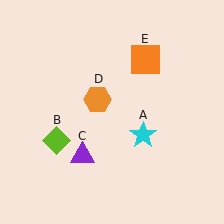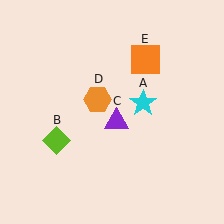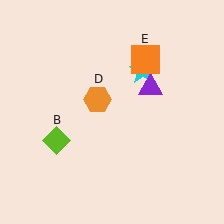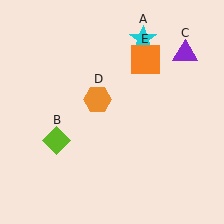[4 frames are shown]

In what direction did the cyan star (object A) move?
The cyan star (object A) moved up.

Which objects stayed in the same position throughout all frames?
Lime diamond (object B) and orange hexagon (object D) and orange square (object E) remained stationary.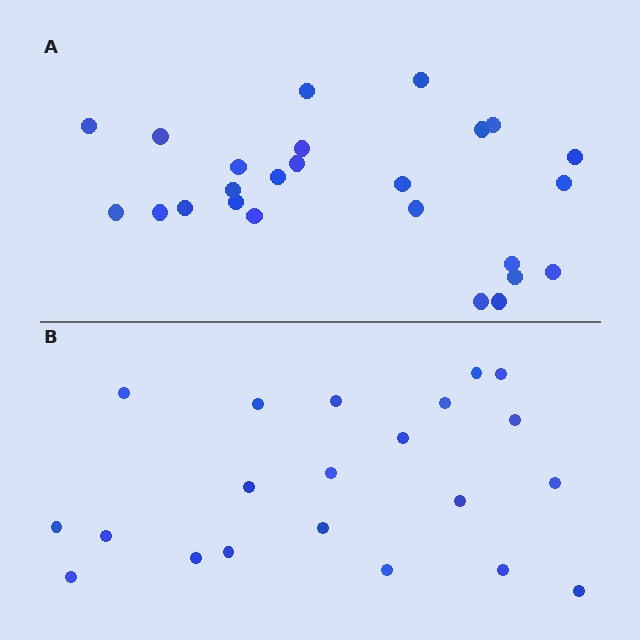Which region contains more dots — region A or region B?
Region A (the top region) has more dots.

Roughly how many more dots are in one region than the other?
Region A has about 4 more dots than region B.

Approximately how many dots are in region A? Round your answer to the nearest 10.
About 20 dots. (The exact count is 25, which rounds to 20.)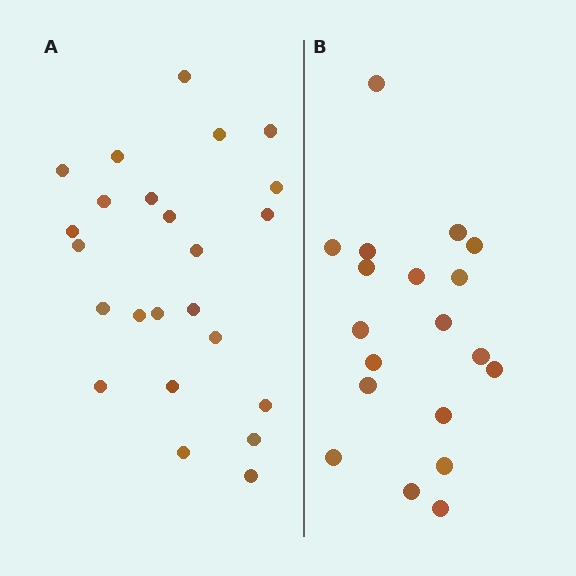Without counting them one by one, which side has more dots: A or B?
Region A (the left region) has more dots.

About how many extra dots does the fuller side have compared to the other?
Region A has about 5 more dots than region B.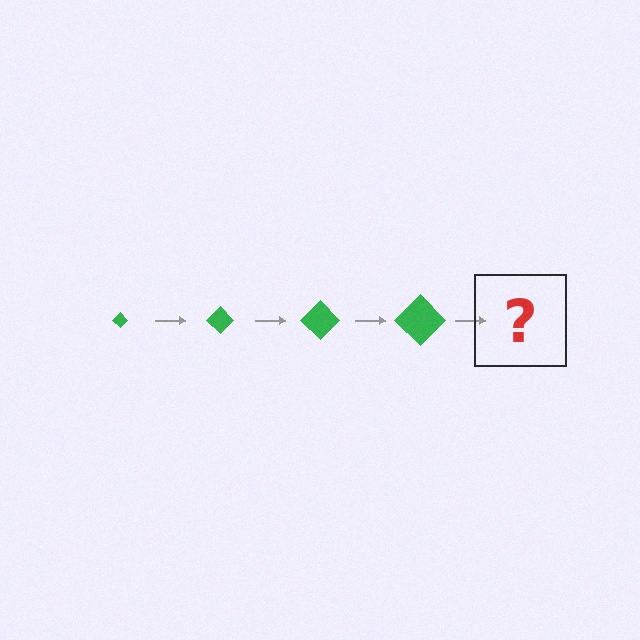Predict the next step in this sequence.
The next step is a green diamond, larger than the previous one.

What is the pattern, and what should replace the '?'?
The pattern is that the diamond gets progressively larger each step. The '?' should be a green diamond, larger than the previous one.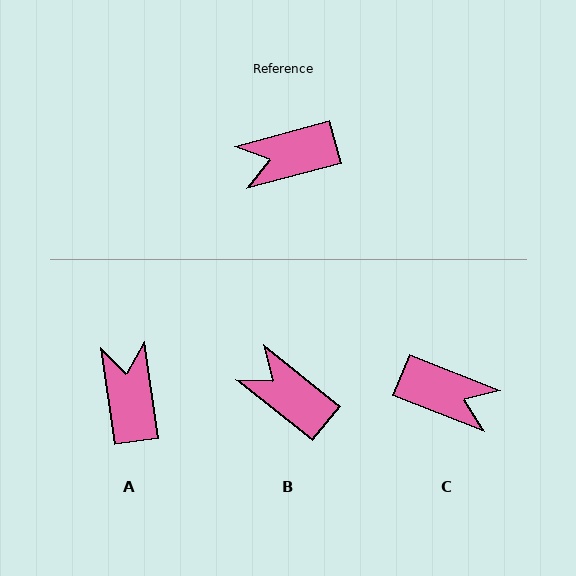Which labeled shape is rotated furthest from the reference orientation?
C, about 144 degrees away.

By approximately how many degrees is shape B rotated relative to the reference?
Approximately 54 degrees clockwise.